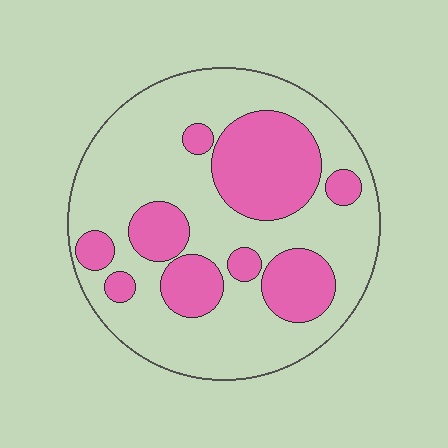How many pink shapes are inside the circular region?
9.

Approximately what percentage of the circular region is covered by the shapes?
Approximately 30%.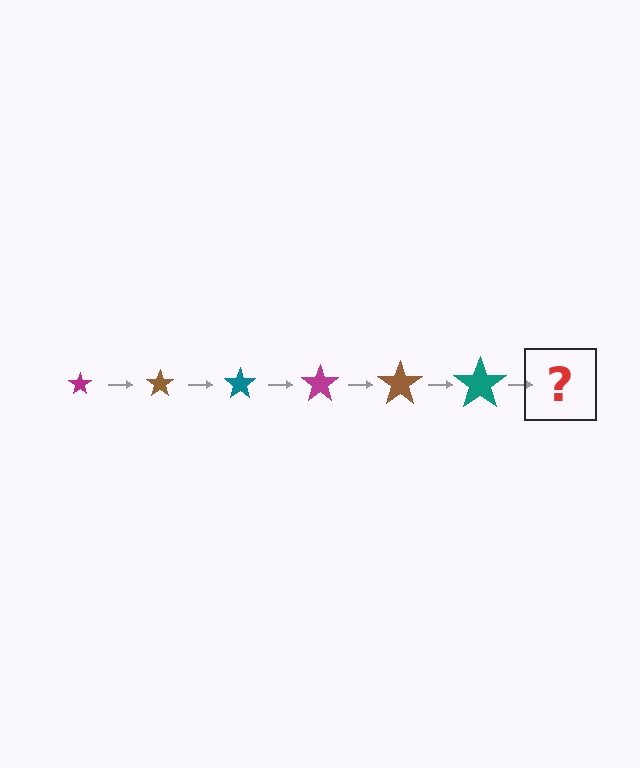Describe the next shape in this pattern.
It should be a magenta star, larger than the previous one.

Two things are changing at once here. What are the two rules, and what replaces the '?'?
The two rules are that the star grows larger each step and the color cycles through magenta, brown, and teal. The '?' should be a magenta star, larger than the previous one.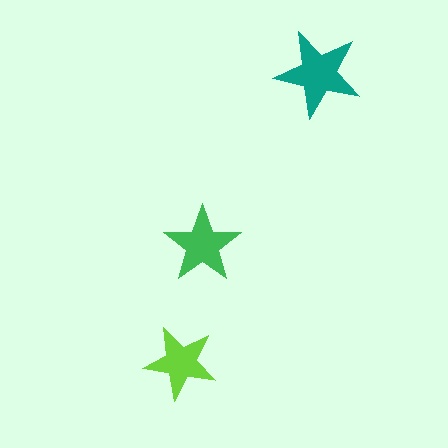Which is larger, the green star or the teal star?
The teal one.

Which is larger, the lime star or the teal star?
The teal one.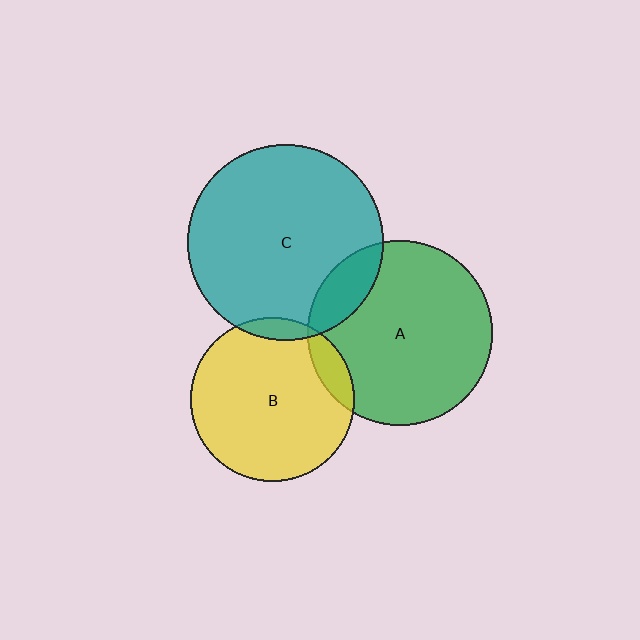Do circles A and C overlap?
Yes.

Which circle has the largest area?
Circle C (teal).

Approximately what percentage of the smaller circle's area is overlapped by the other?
Approximately 15%.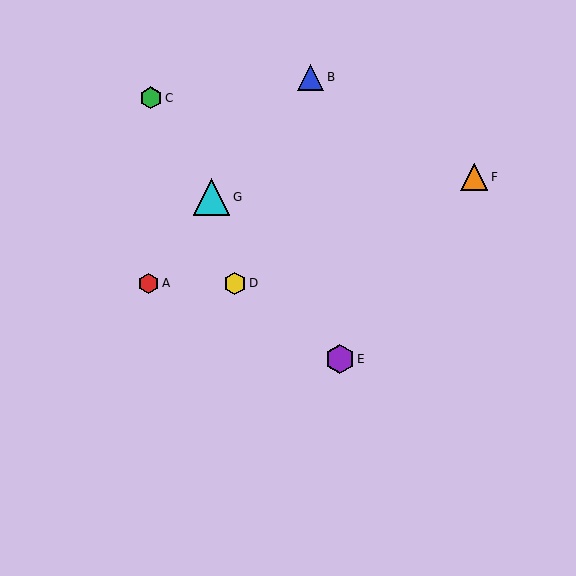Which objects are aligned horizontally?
Objects A, D are aligned horizontally.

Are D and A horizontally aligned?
Yes, both are at y≈283.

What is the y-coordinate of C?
Object C is at y≈98.